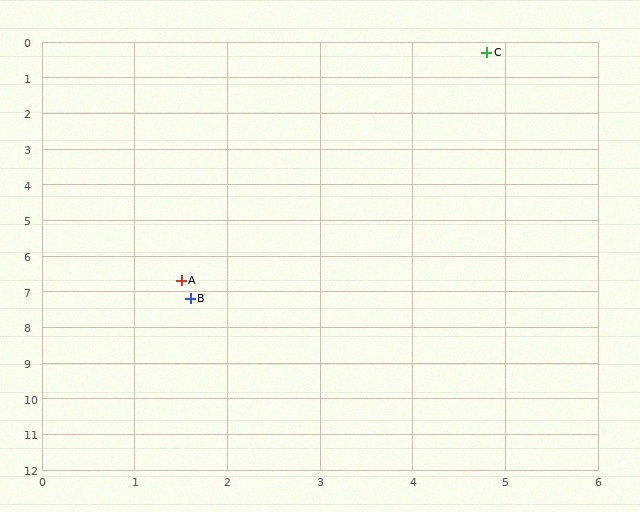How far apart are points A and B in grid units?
Points A and B are about 0.5 grid units apart.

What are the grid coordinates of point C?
Point C is at approximately (4.8, 0.3).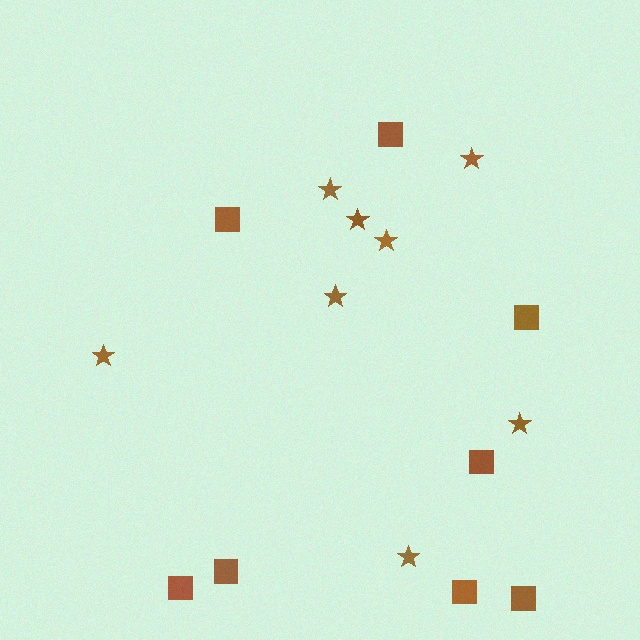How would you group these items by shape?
There are 2 groups: one group of squares (8) and one group of stars (8).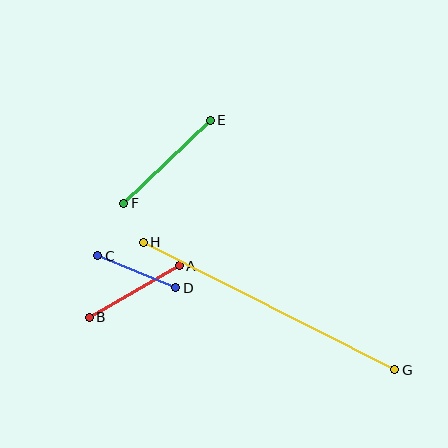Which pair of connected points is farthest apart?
Points G and H are farthest apart.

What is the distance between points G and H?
The distance is approximately 282 pixels.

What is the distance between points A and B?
The distance is approximately 104 pixels.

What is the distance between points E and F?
The distance is approximately 120 pixels.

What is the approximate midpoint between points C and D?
The midpoint is at approximately (137, 272) pixels.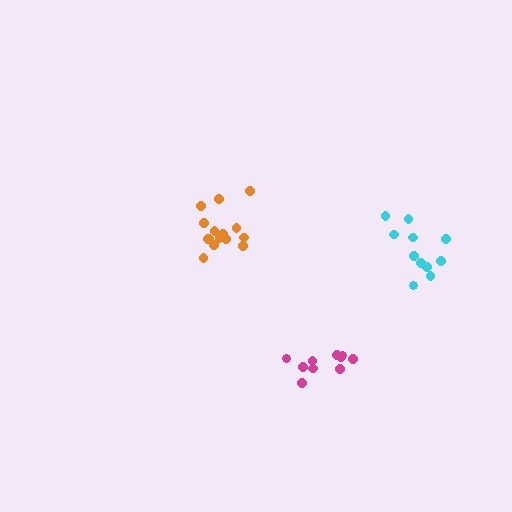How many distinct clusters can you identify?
There are 3 distinct clusters.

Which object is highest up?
The orange cluster is topmost.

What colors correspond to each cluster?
The clusters are colored: cyan, magenta, orange.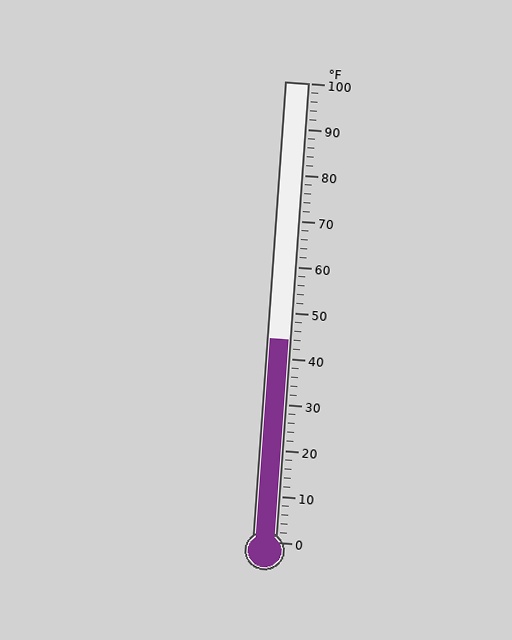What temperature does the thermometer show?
The thermometer shows approximately 44°F.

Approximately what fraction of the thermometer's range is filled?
The thermometer is filled to approximately 45% of its range.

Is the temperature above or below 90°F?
The temperature is below 90°F.